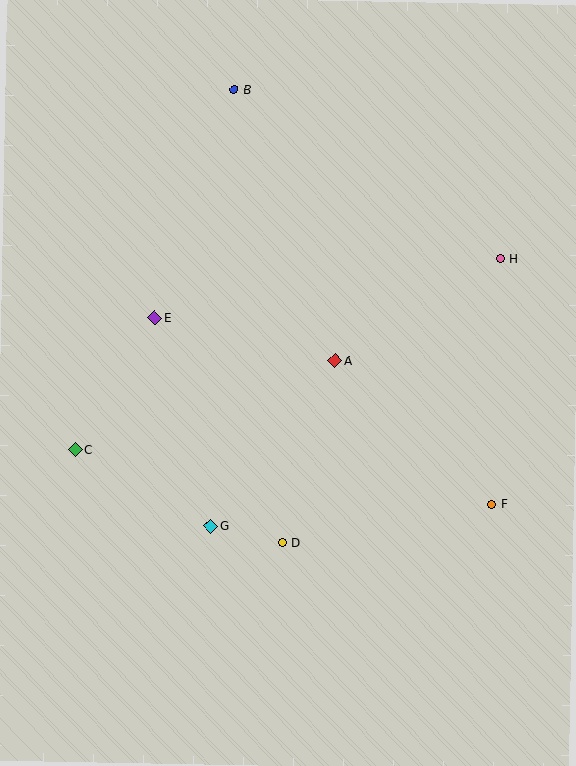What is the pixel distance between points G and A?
The distance between G and A is 207 pixels.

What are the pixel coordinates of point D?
Point D is at (282, 542).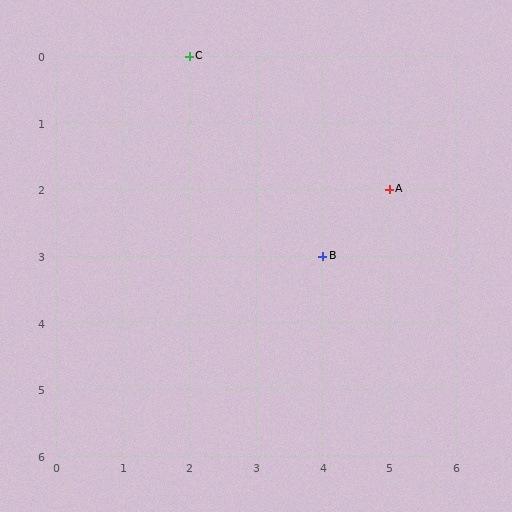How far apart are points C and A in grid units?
Points C and A are 3 columns and 2 rows apart (about 3.6 grid units diagonally).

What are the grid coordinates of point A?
Point A is at grid coordinates (5, 2).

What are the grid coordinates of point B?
Point B is at grid coordinates (4, 3).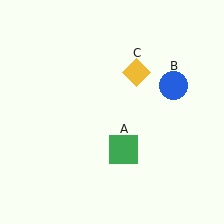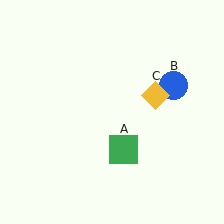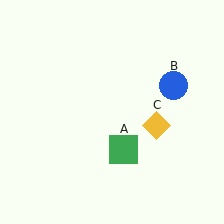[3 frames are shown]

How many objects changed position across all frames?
1 object changed position: yellow diamond (object C).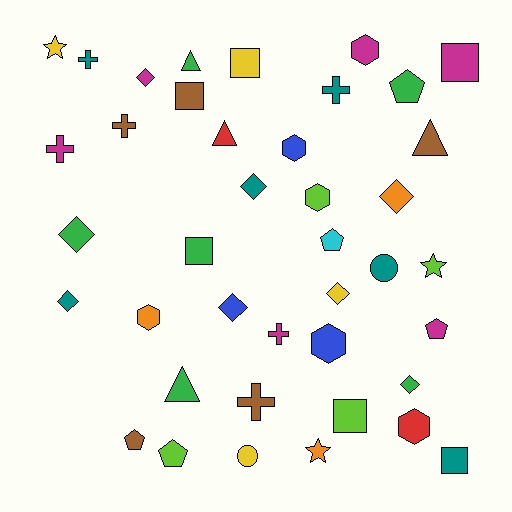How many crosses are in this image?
There are 6 crosses.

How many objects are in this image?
There are 40 objects.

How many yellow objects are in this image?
There are 4 yellow objects.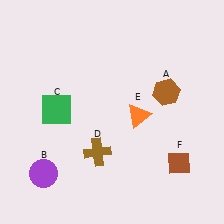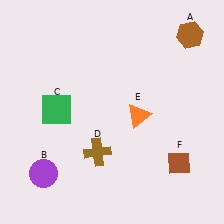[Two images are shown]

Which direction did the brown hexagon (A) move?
The brown hexagon (A) moved up.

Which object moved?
The brown hexagon (A) moved up.